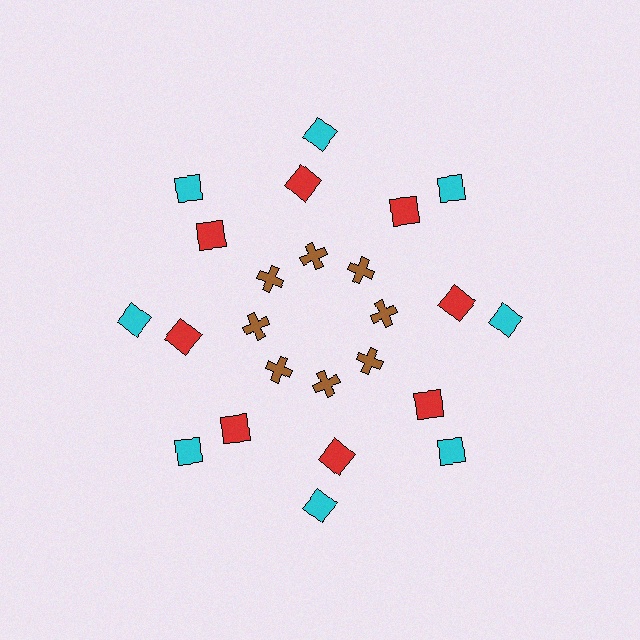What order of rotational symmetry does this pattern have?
This pattern has 8-fold rotational symmetry.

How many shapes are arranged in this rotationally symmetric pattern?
There are 24 shapes, arranged in 8 groups of 3.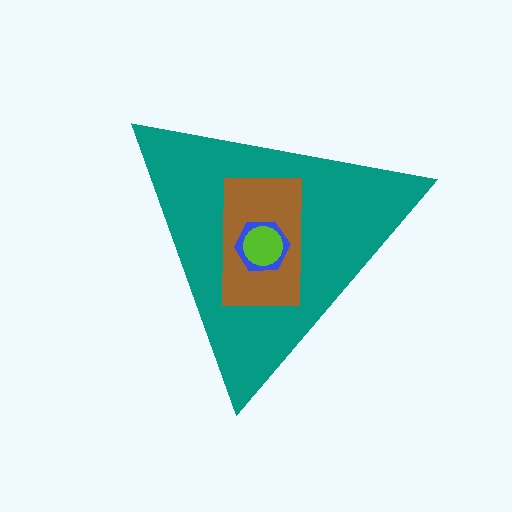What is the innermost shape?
The lime circle.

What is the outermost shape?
The teal triangle.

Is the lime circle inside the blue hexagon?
Yes.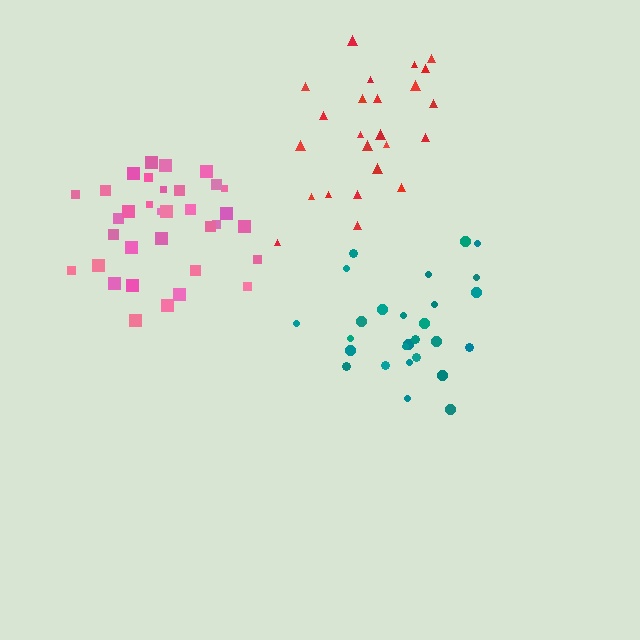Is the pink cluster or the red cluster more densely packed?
Pink.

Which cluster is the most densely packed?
Pink.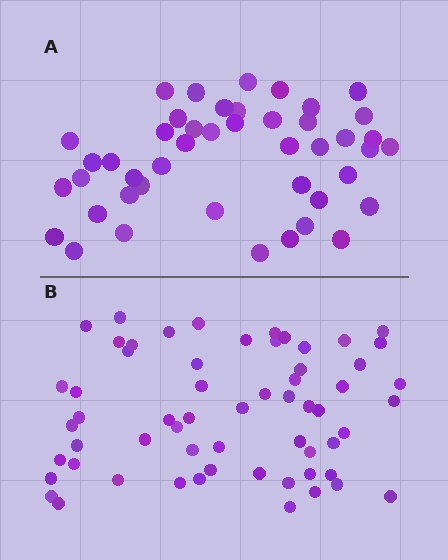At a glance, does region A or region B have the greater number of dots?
Region B (the bottom region) has more dots.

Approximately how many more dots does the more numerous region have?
Region B has approximately 15 more dots than region A.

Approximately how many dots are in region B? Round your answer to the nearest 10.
About 60 dots.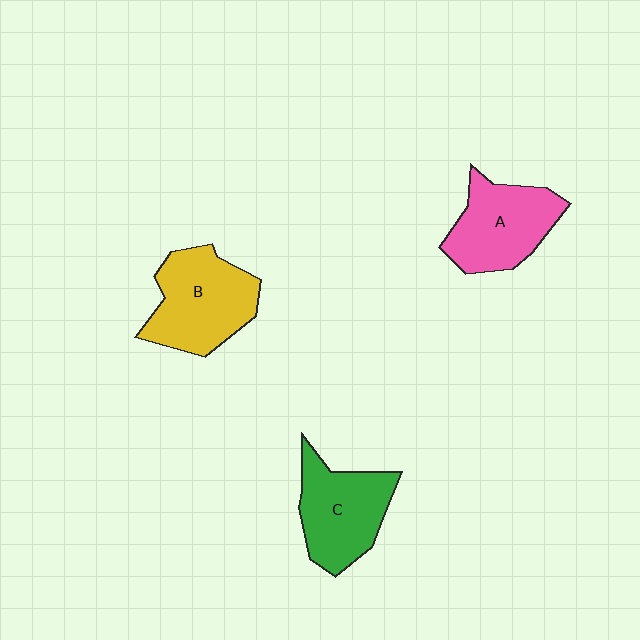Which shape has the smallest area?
Shape A (pink).